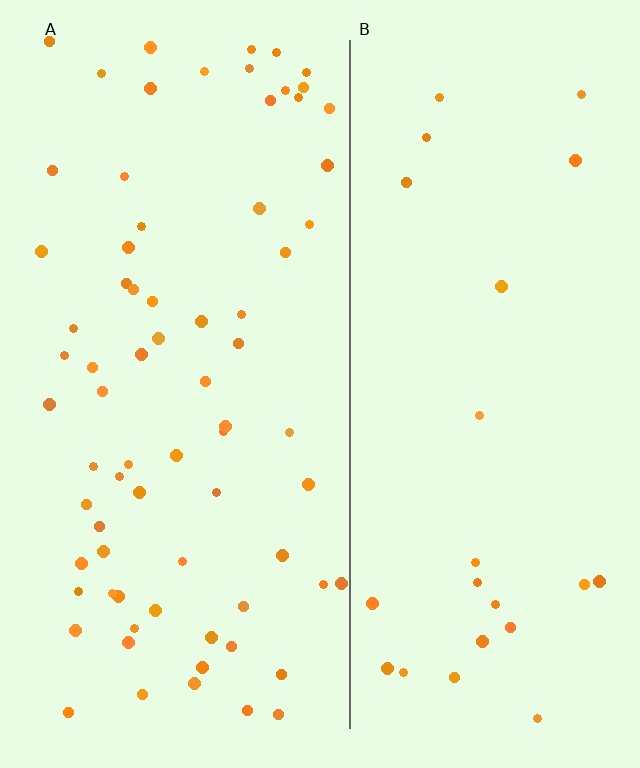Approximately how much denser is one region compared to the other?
Approximately 3.1× — region A over region B.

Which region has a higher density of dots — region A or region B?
A (the left).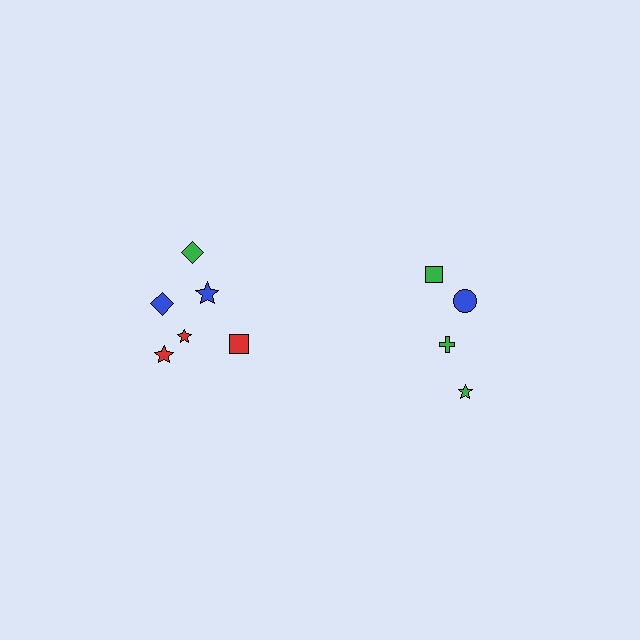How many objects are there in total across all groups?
There are 10 objects.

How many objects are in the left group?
There are 6 objects.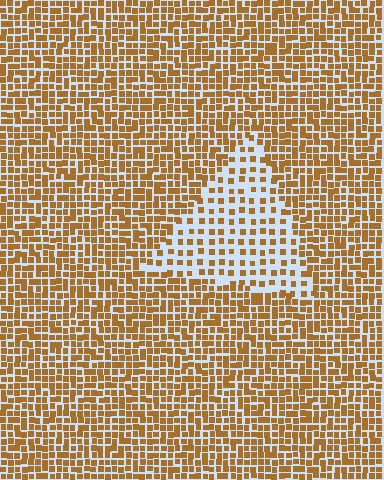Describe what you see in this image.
The image contains small brown elements arranged at two different densities. A triangle-shaped region is visible where the elements are less densely packed than the surrounding area.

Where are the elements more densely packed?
The elements are more densely packed outside the triangle boundary.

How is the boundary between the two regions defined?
The boundary is defined by a change in element density (approximately 2.2x ratio). All elements are the same color, size, and shape.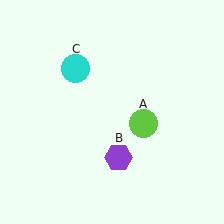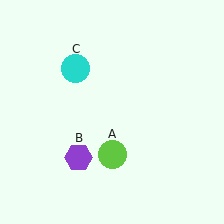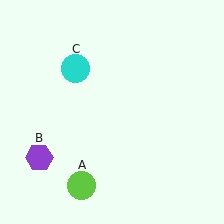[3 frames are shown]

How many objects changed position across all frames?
2 objects changed position: lime circle (object A), purple hexagon (object B).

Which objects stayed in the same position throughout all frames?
Cyan circle (object C) remained stationary.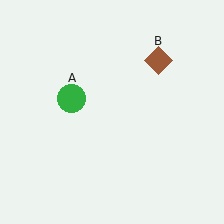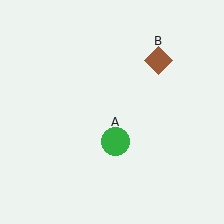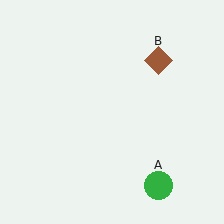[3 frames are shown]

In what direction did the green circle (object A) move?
The green circle (object A) moved down and to the right.